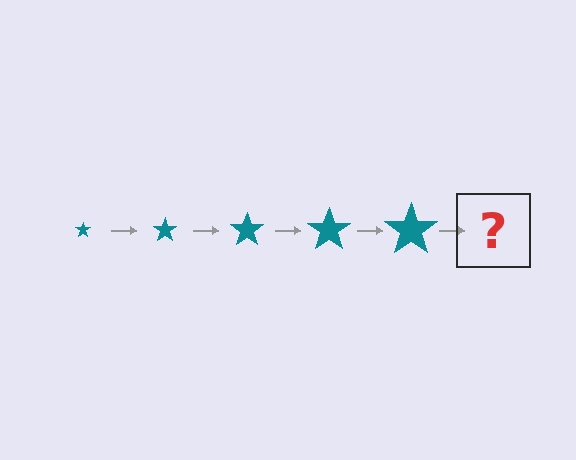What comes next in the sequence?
The next element should be a teal star, larger than the previous one.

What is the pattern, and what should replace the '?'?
The pattern is that the star gets progressively larger each step. The '?' should be a teal star, larger than the previous one.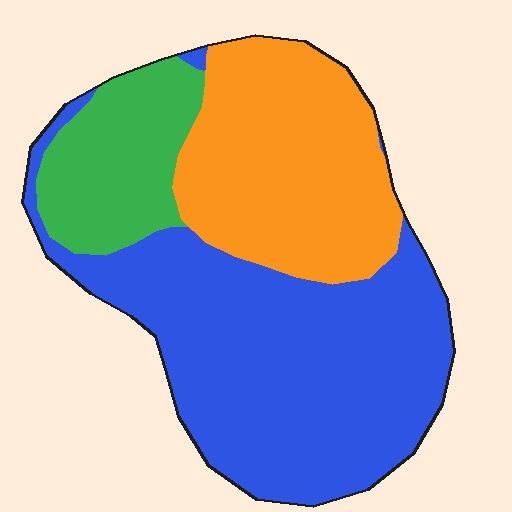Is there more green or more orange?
Orange.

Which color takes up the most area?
Blue, at roughly 50%.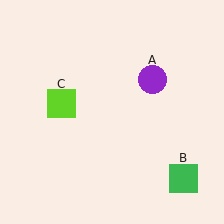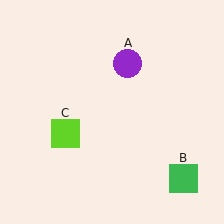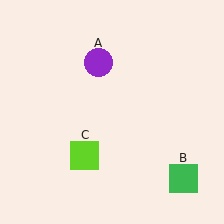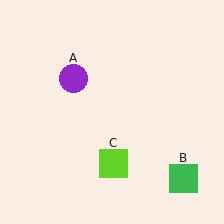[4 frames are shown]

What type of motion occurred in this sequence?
The purple circle (object A), lime square (object C) rotated counterclockwise around the center of the scene.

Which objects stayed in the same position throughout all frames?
Green square (object B) remained stationary.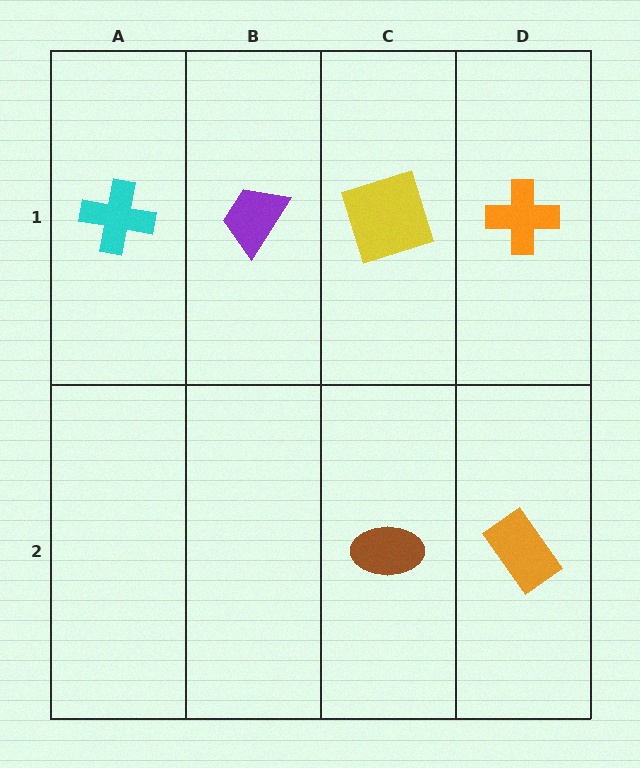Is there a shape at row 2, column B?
No, that cell is empty.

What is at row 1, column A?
A cyan cross.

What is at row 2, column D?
An orange rectangle.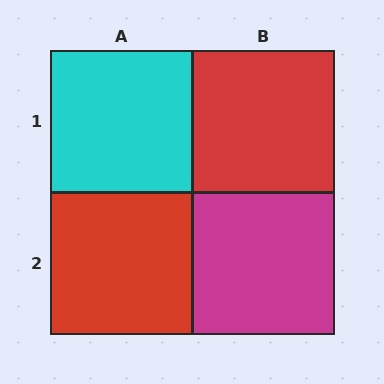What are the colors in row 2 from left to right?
Red, magenta.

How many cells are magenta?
1 cell is magenta.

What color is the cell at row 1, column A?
Cyan.